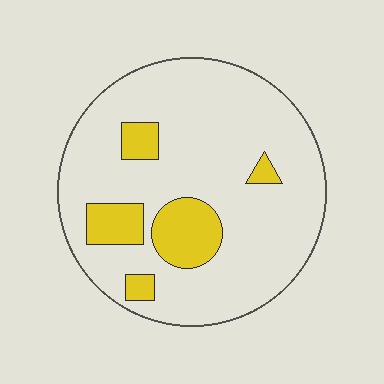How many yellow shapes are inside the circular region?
5.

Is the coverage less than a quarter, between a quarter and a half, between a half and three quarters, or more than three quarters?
Less than a quarter.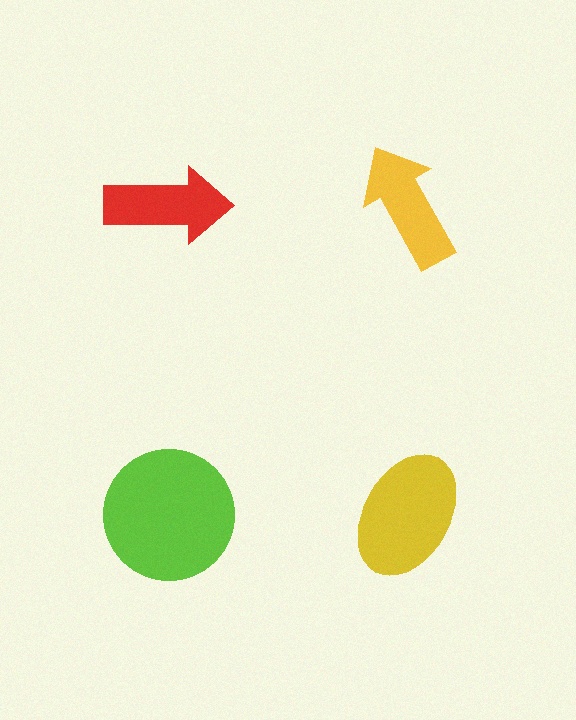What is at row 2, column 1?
A lime circle.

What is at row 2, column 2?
A yellow ellipse.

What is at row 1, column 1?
A red arrow.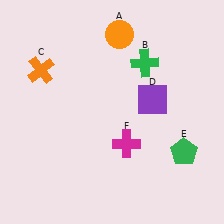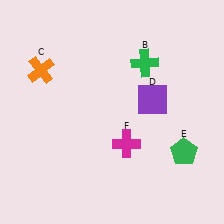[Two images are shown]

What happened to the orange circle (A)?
The orange circle (A) was removed in Image 2. It was in the top-right area of Image 1.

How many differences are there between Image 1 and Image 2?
There is 1 difference between the two images.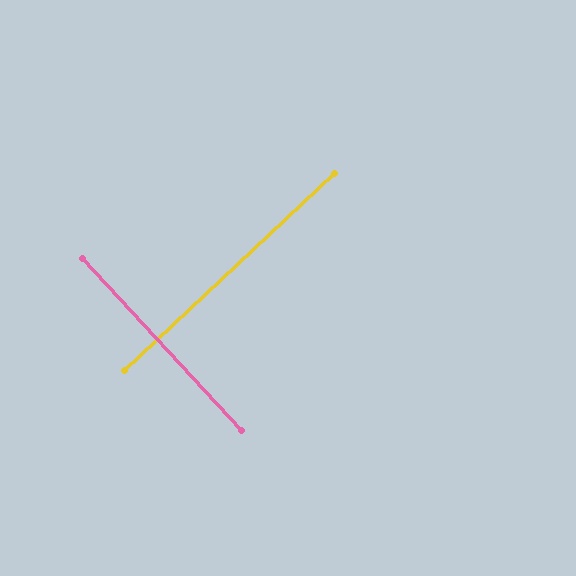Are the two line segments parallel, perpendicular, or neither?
Perpendicular — they meet at approximately 90°.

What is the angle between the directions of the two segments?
Approximately 90 degrees.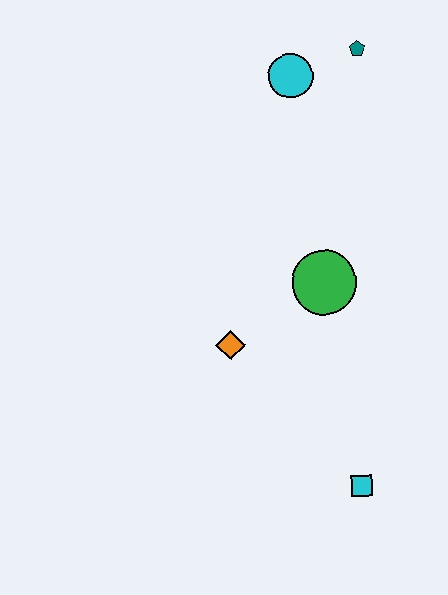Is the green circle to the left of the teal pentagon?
Yes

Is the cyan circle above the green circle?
Yes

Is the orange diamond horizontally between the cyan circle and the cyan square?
No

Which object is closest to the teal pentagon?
The cyan circle is closest to the teal pentagon.